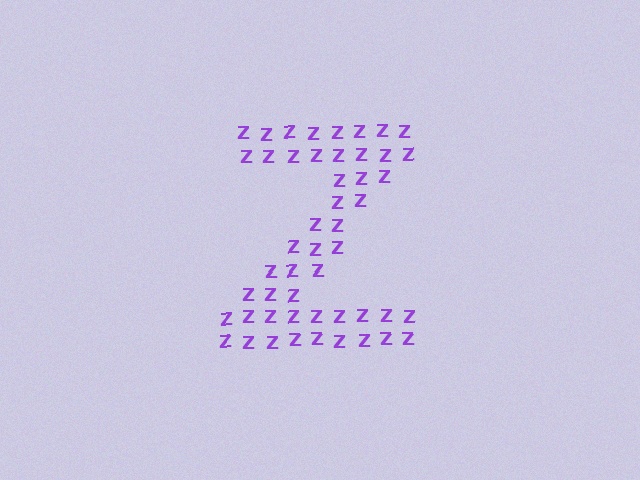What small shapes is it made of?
It is made of small letter Z's.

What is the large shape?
The large shape is the letter Z.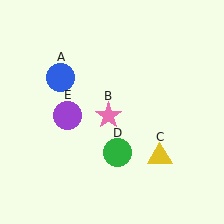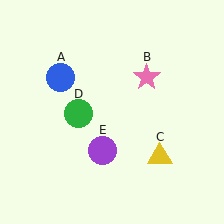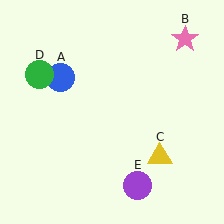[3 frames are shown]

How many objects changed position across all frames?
3 objects changed position: pink star (object B), green circle (object D), purple circle (object E).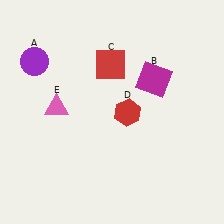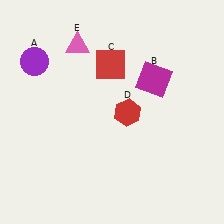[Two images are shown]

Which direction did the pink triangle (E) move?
The pink triangle (E) moved up.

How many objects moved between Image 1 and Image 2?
1 object moved between the two images.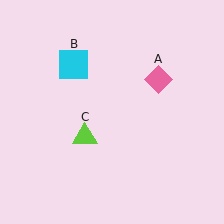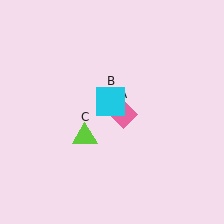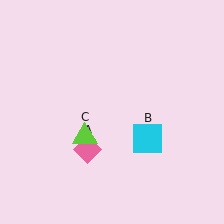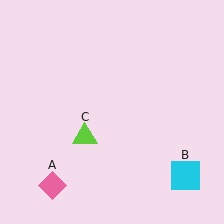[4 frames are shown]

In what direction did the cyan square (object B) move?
The cyan square (object B) moved down and to the right.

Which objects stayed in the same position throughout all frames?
Lime triangle (object C) remained stationary.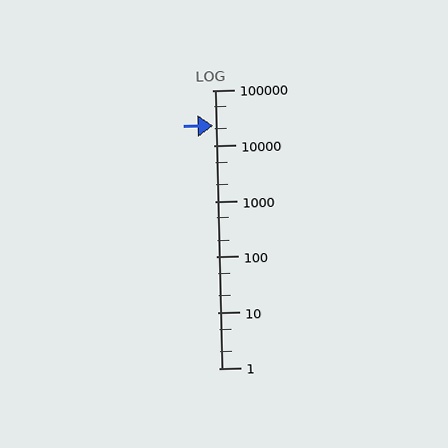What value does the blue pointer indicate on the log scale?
The pointer indicates approximately 23000.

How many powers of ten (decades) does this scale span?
The scale spans 5 decades, from 1 to 100000.